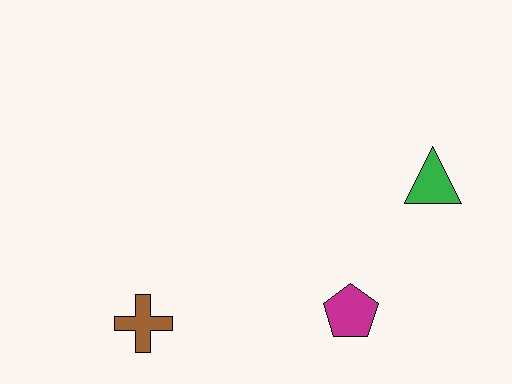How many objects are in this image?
There are 3 objects.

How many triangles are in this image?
There is 1 triangle.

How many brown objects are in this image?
There is 1 brown object.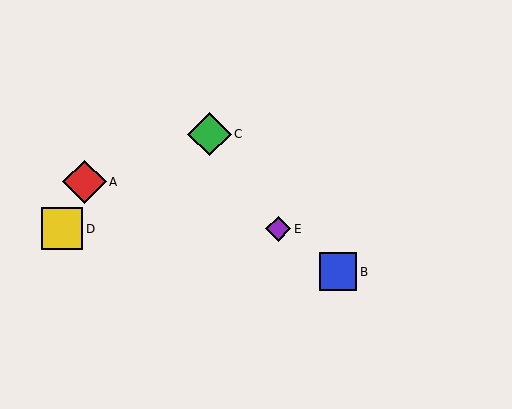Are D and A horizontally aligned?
No, D is at y≈229 and A is at y≈182.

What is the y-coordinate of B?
Object B is at y≈272.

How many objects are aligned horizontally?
2 objects (D, E) are aligned horizontally.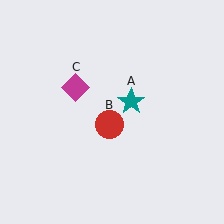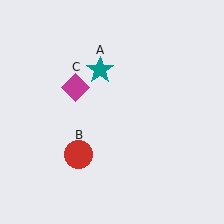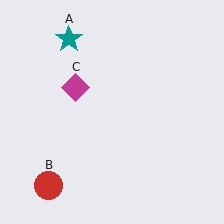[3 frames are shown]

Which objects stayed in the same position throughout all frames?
Magenta diamond (object C) remained stationary.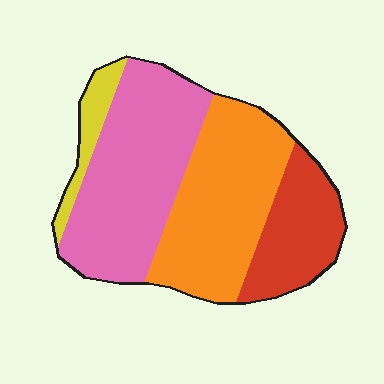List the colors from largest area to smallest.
From largest to smallest: pink, orange, red, yellow.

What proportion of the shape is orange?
Orange covers 35% of the shape.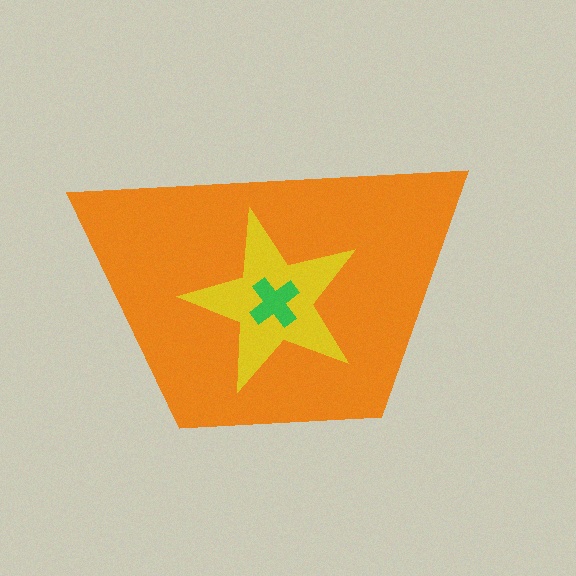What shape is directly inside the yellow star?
The green cross.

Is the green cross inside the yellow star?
Yes.